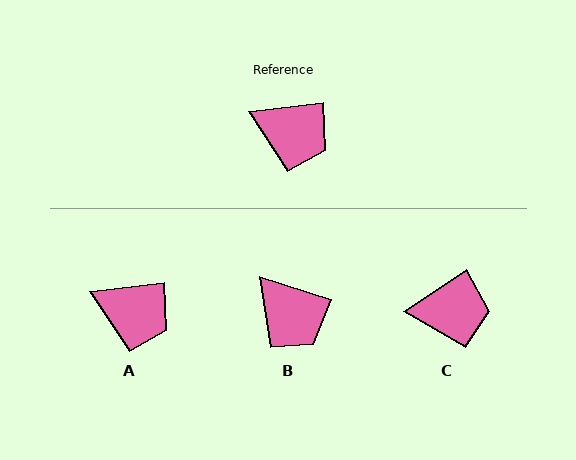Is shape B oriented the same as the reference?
No, it is off by about 24 degrees.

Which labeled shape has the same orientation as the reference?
A.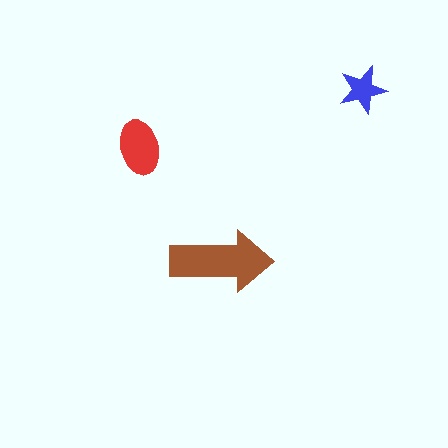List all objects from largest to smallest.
The brown arrow, the red ellipse, the blue star.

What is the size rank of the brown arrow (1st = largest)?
1st.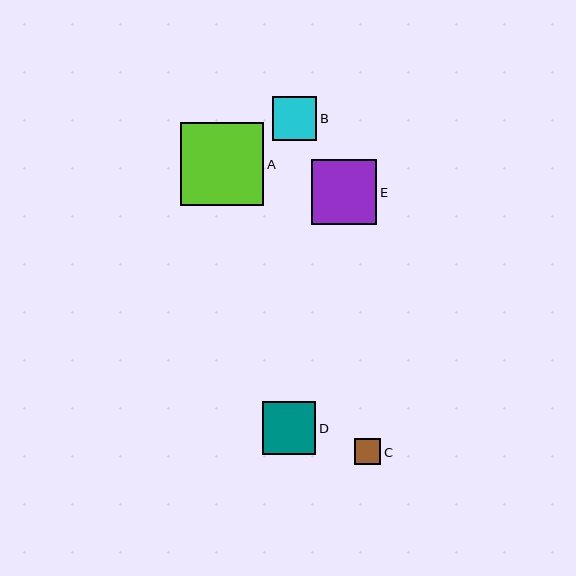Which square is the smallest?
Square C is the smallest with a size of approximately 26 pixels.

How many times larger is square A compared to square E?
Square A is approximately 1.3 times the size of square E.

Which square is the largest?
Square A is the largest with a size of approximately 83 pixels.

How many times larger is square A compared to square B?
Square A is approximately 1.9 times the size of square B.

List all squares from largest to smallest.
From largest to smallest: A, E, D, B, C.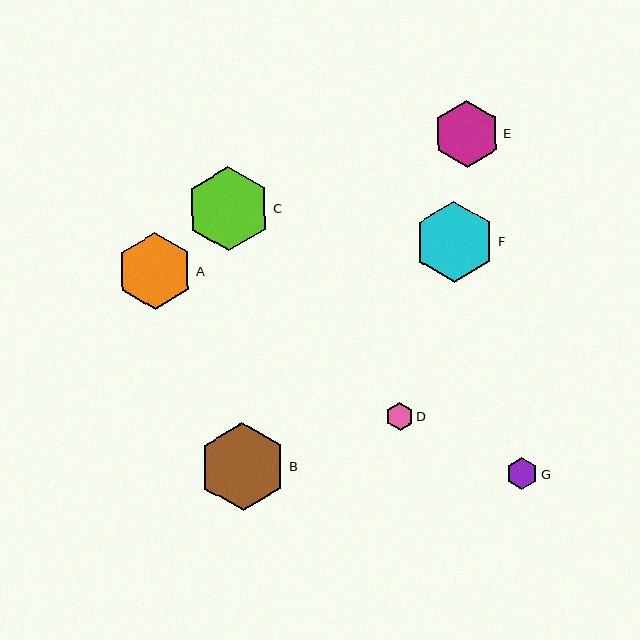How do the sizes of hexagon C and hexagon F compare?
Hexagon C and hexagon F are approximately the same size.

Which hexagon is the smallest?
Hexagon D is the smallest with a size of approximately 28 pixels.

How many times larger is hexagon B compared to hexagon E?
Hexagon B is approximately 1.3 times the size of hexagon E.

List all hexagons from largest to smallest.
From largest to smallest: B, C, F, A, E, G, D.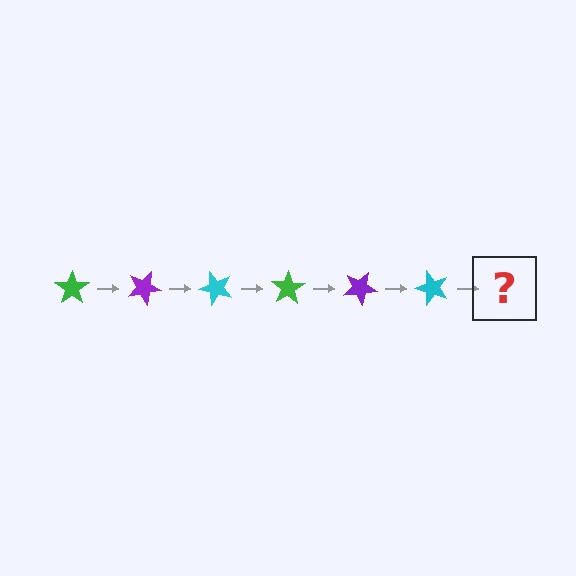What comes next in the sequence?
The next element should be a green star, rotated 150 degrees from the start.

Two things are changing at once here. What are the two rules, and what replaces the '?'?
The two rules are that it rotates 25 degrees each step and the color cycles through green, purple, and cyan. The '?' should be a green star, rotated 150 degrees from the start.